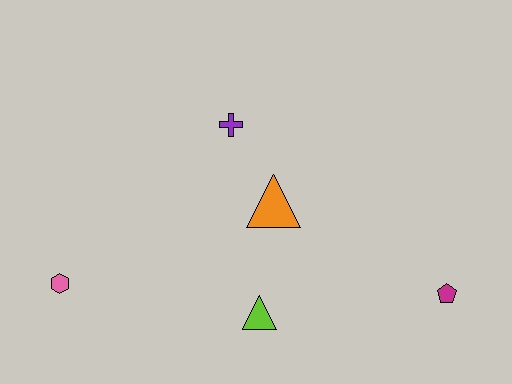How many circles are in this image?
There are no circles.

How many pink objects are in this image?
There is 1 pink object.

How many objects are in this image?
There are 5 objects.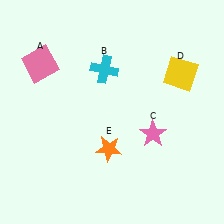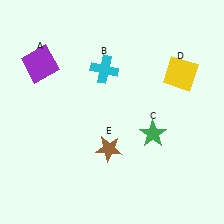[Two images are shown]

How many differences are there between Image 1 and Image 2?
There are 3 differences between the two images.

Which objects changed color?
A changed from pink to purple. C changed from pink to green. E changed from orange to brown.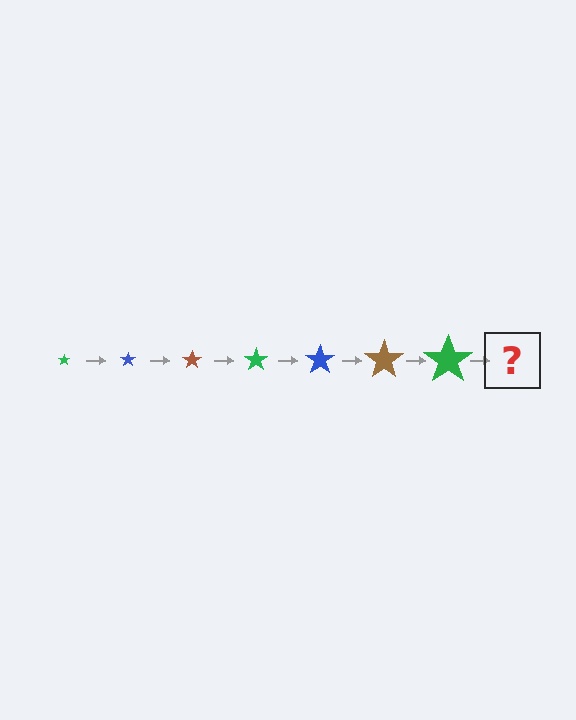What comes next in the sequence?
The next element should be a blue star, larger than the previous one.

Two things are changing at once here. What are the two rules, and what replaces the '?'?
The two rules are that the star grows larger each step and the color cycles through green, blue, and brown. The '?' should be a blue star, larger than the previous one.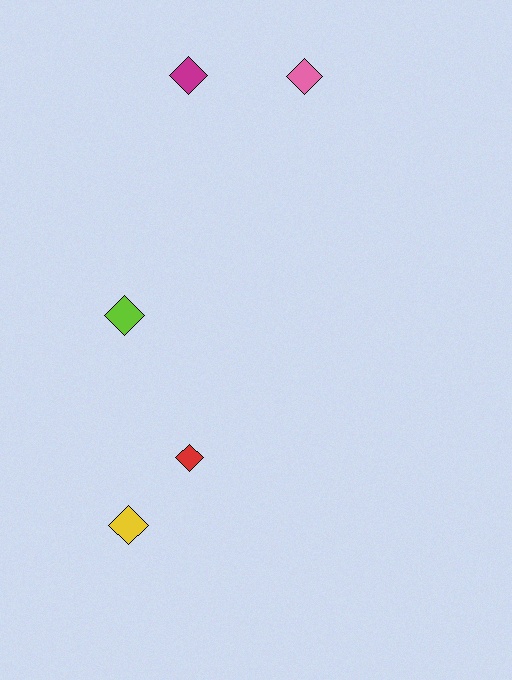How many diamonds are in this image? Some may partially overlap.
There are 5 diamonds.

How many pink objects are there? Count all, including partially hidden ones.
There is 1 pink object.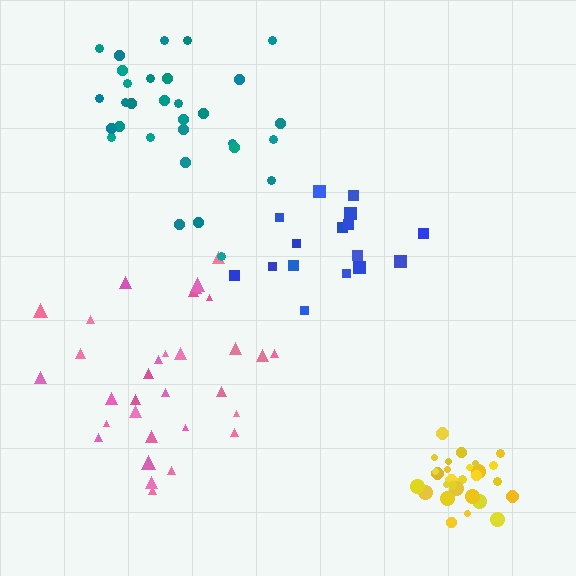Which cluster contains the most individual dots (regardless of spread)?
Pink (32).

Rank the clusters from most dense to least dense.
yellow, blue, pink, teal.